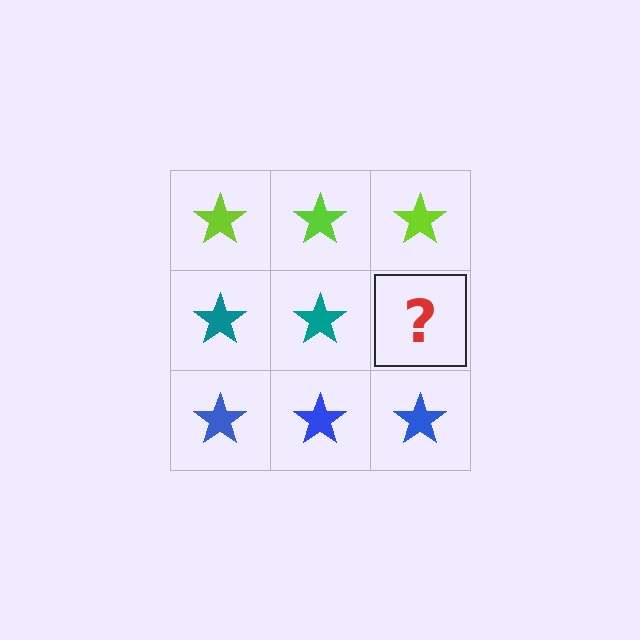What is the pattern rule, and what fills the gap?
The rule is that each row has a consistent color. The gap should be filled with a teal star.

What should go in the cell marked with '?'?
The missing cell should contain a teal star.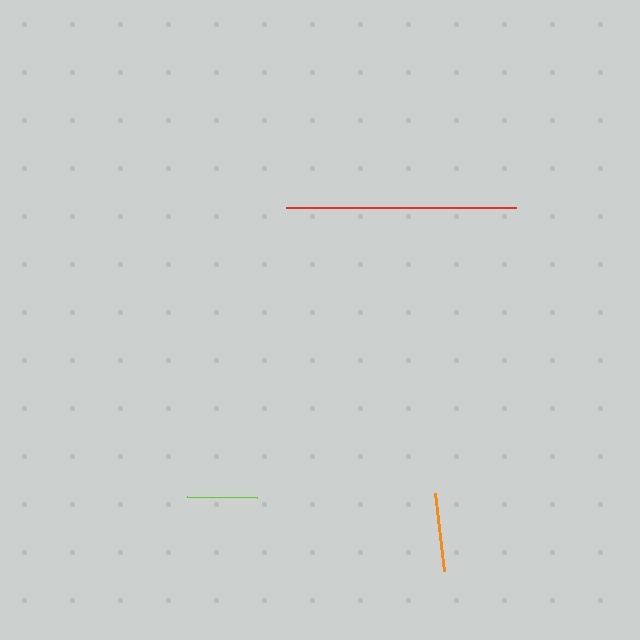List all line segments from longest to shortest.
From longest to shortest: red, orange, lime.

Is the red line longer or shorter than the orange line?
The red line is longer than the orange line.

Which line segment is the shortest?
The lime line is the shortest at approximately 70 pixels.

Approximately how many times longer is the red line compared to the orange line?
The red line is approximately 2.9 times the length of the orange line.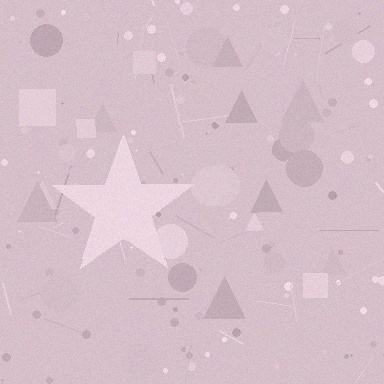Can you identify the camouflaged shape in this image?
The camouflaged shape is a star.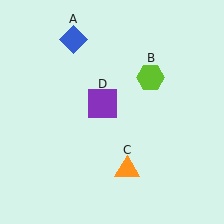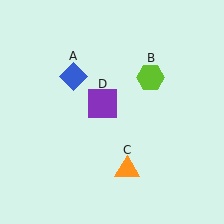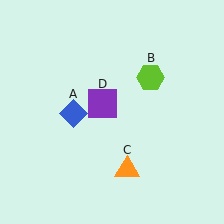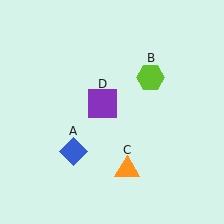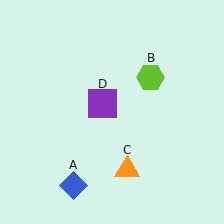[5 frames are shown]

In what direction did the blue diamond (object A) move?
The blue diamond (object A) moved down.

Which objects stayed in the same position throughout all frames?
Lime hexagon (object B) and orange triangle (object C) and purple square (object D) remained stationary.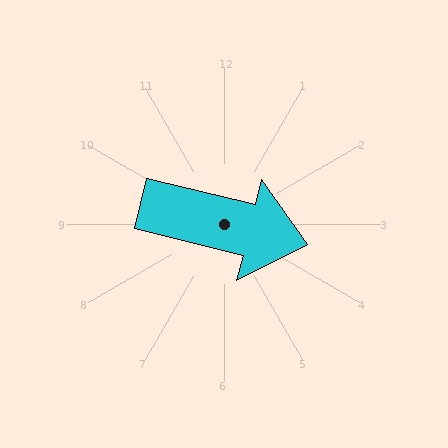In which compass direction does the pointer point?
East.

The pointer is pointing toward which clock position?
Roughly 3 o'clock.